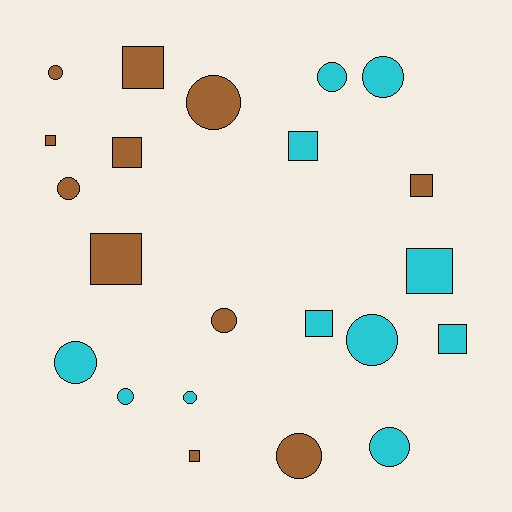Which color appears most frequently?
Brown, with 11 objects.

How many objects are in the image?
There are 22 objects.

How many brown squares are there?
There are 6 brown squares.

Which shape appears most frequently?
Circle, with 12 objects.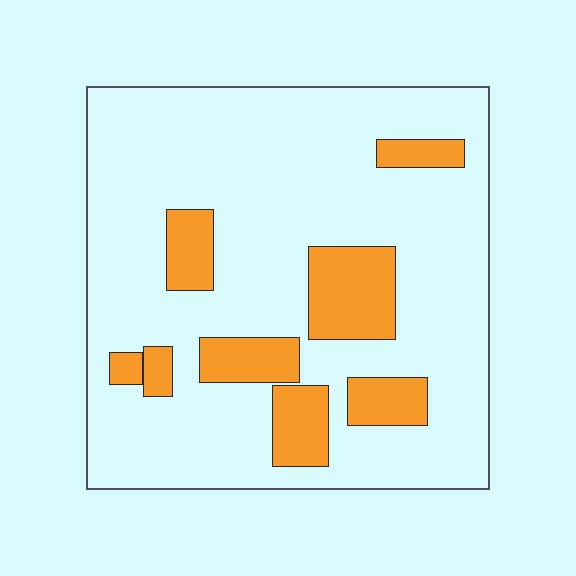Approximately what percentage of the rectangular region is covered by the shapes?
Approximately 20%.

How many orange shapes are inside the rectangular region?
8.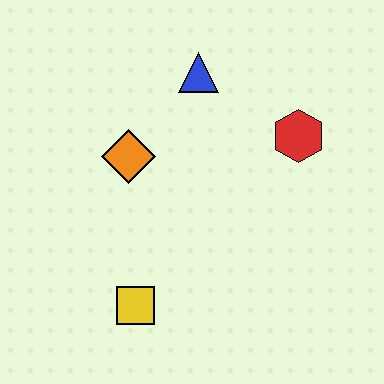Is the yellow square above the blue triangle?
No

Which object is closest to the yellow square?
The orange diamond is closest to the yellow square.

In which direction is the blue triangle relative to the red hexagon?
The blue triangle is to the left of the red hexagon.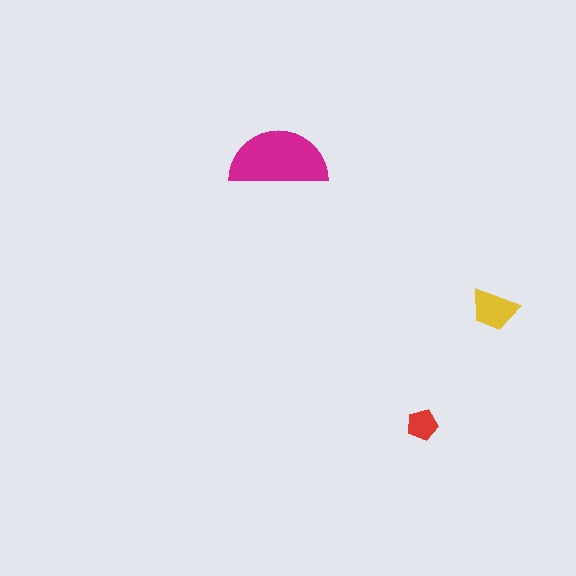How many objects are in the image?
There are 3 objects in the image.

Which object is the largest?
The magenta semicircle.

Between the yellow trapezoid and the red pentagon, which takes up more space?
The yellow trapezoid.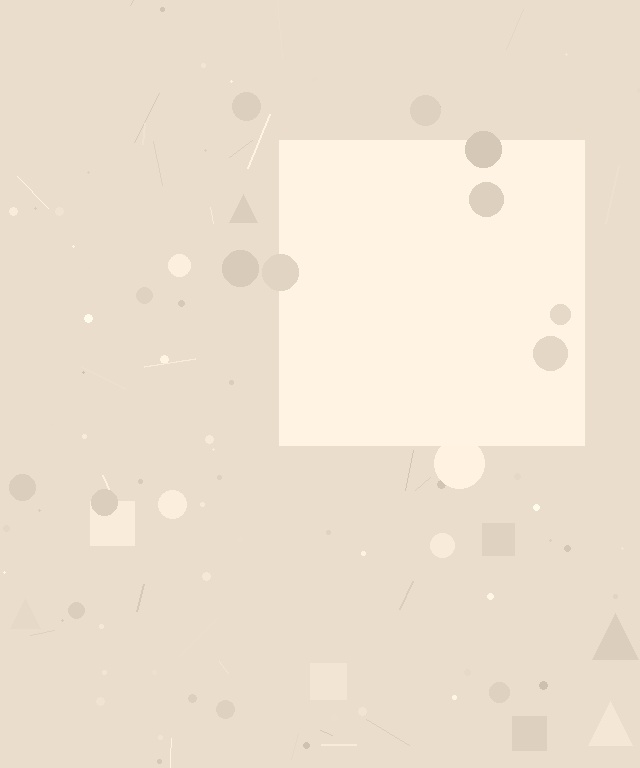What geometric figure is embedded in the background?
A square is embedded in the background.